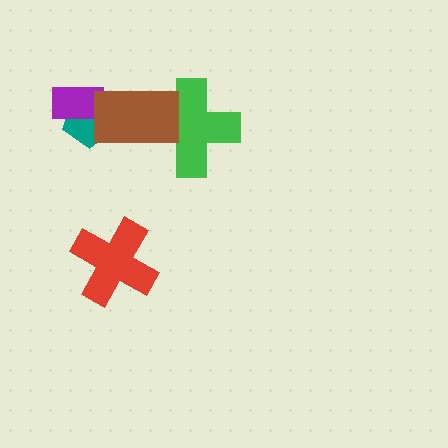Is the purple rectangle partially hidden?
Yes, it is partially covered by another shape.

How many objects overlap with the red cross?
0 objects overlap with the red cross.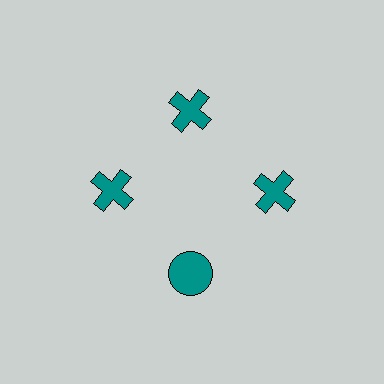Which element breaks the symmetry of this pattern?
The teal circle at roughly the 6 o'clock position breaks the symmetry. All other shapes are teal crosses.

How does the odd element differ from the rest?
It has a different shape: circle instead of cross.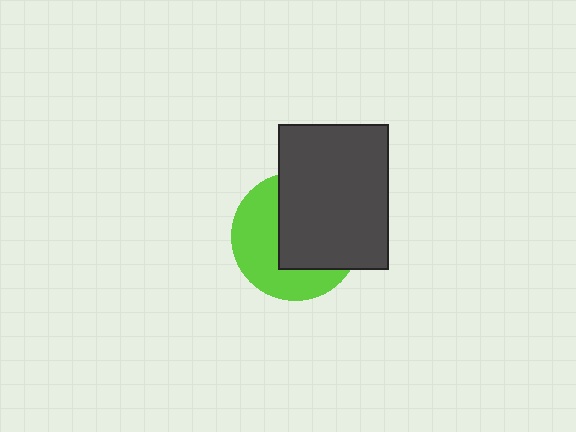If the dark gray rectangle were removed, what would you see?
You would see the complete lime circle.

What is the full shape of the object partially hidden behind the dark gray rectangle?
The partially hidden object is a lime circle.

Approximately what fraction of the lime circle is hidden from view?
Roughly 54% of the lime circle is hidden behind the dark gray rectangle.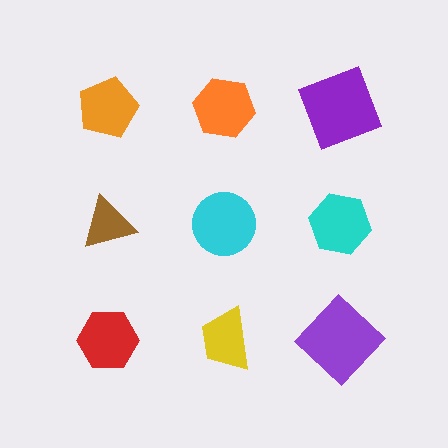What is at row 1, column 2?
An orange hexagon.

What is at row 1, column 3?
A purple square.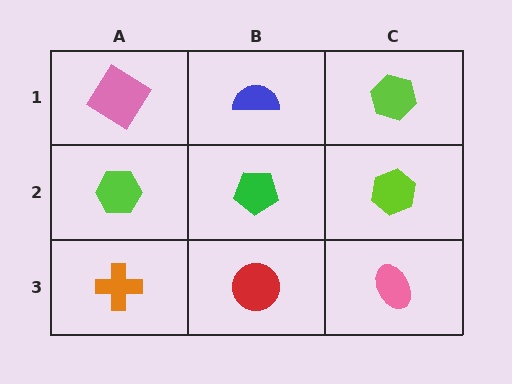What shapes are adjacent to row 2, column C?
A lime hexagon (row 1, column C), a pink ellipse (row 3, column C), a green pentagon (row 2, column B).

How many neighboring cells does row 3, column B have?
3.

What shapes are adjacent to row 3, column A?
A lime hexagon (row 2, column A), a red circle (row 3, column B).